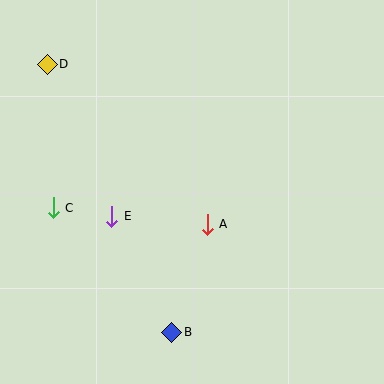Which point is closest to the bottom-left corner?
Point B is closest to the bottom-left corner.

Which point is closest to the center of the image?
Point A at (207, 224) is closest to the center.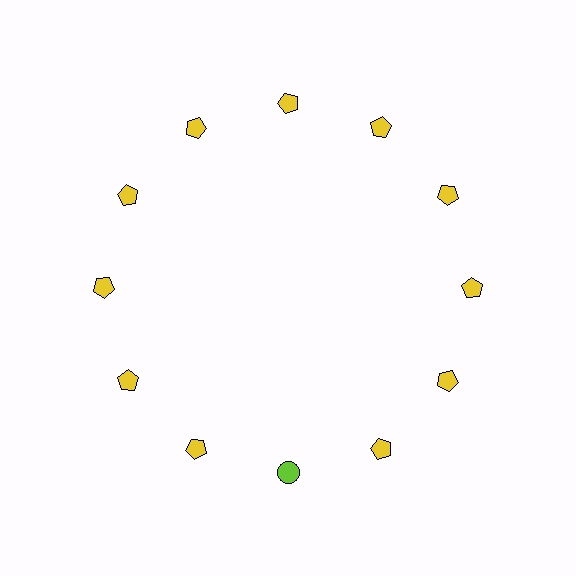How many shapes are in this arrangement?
There are 12 shapes arranged in a ring pattern.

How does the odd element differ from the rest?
It differs in both color (lime instead of yellow) and shape (circle instead of pentagon).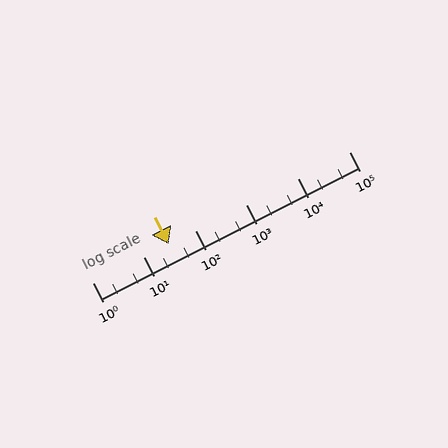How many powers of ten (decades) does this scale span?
The scale spans 5 decades, from 1 to 100000.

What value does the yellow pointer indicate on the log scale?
The pointer indicates approximately 30.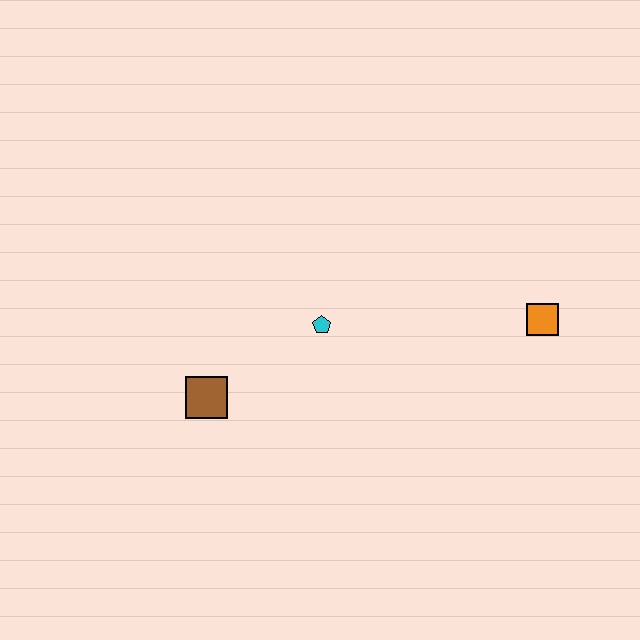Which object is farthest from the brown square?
The orange square is farthest from the brown square.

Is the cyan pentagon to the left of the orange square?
Yes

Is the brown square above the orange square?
No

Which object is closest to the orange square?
The cyan pentagon is closest to the orange square.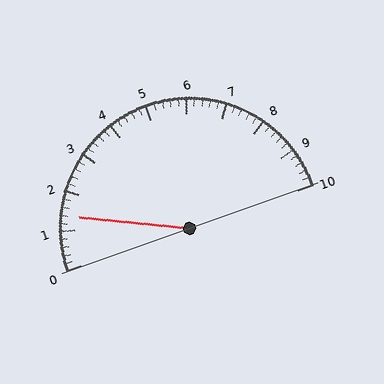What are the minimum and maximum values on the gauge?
The gauge ranges from 0 to 10.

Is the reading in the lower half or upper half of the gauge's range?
The reading is in the lower half of the range (0 to 10).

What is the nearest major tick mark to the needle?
The nearest major tick mark is 1.